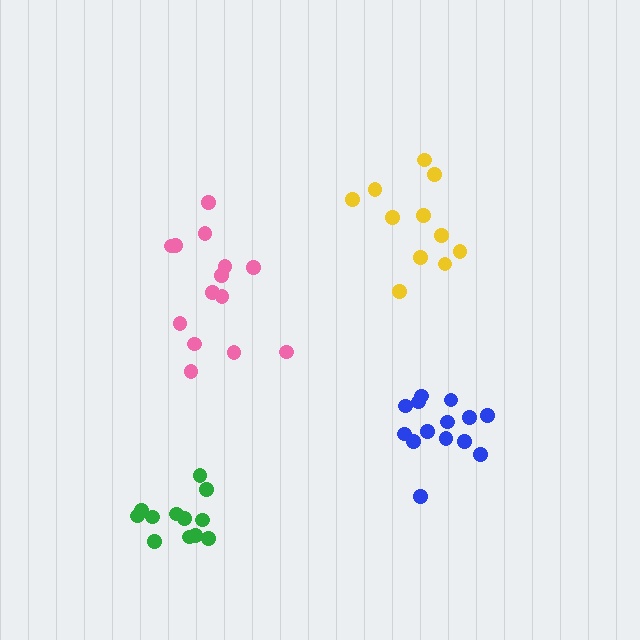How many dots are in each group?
Group 1: 11 dots, Group 2: 12 dots, Group 3: 14 dots, Group 4: 14 dots (51 total).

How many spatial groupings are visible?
There are 4 spatial groupings.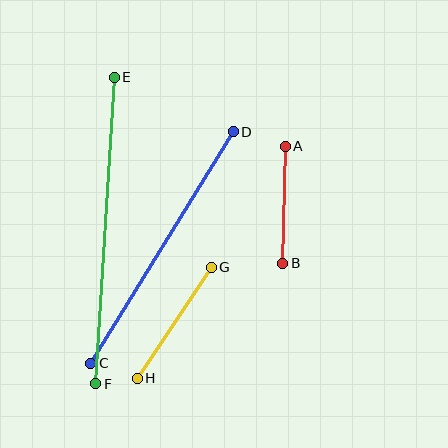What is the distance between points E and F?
The distance is approximately 307 pixels.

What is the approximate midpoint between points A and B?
The midpoint is at approximately (284, 205) pixels.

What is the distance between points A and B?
The distance is approximately 117 pixels.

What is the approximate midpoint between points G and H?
The midpoint is at approximately (174, 323) pixels.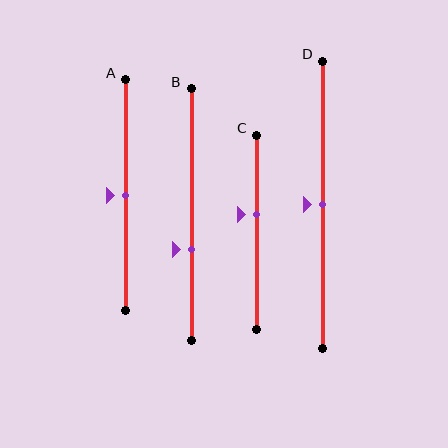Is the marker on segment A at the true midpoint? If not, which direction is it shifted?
Yes, the marker on segment A is at the true midpoint.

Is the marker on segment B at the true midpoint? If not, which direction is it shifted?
No, the marker on segment B is shifted downward by about 14% of the segment length.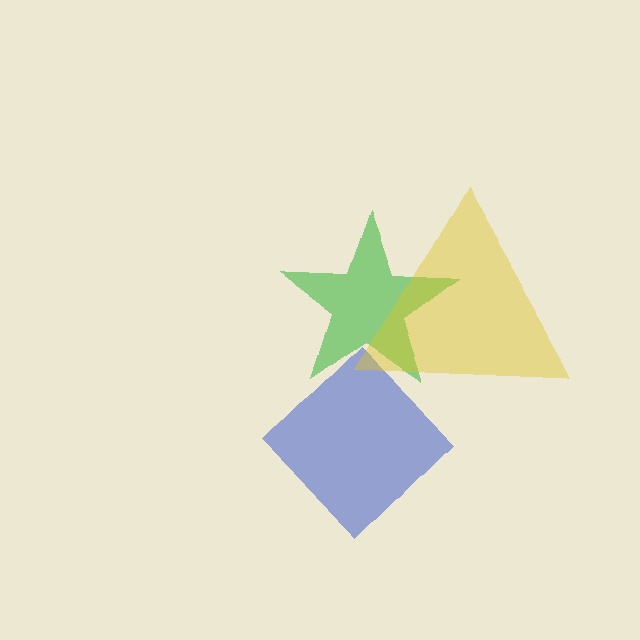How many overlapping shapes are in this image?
There are 3 overlapping shapes in the image.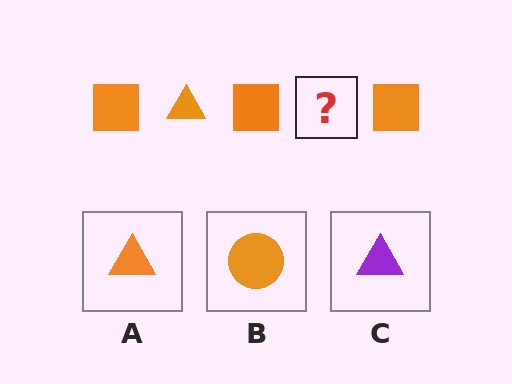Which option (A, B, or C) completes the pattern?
A.